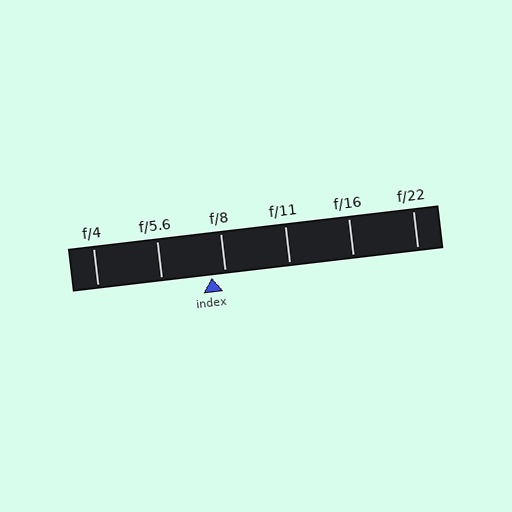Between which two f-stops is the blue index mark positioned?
The index mark is between f/5.6 and f/8.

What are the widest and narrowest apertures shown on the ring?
The widest aperture shown is f/4 and the narrowest is f/22.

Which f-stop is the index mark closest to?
The index mark is closest to f/8.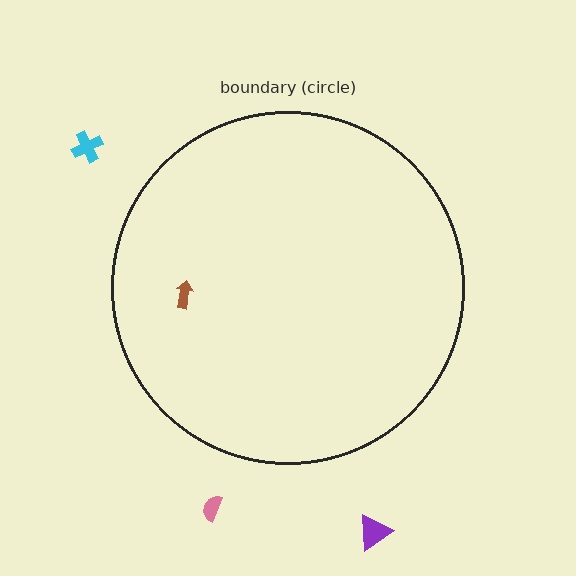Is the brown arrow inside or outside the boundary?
Inside.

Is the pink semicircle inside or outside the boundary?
Outside.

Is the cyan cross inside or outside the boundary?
Outside.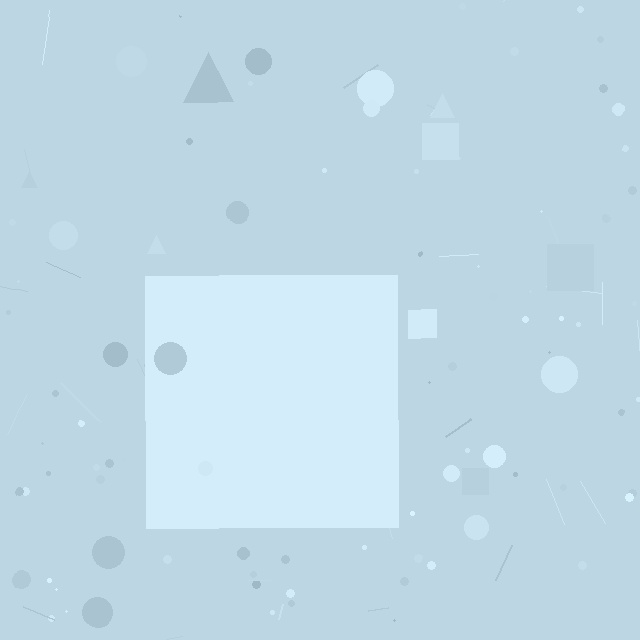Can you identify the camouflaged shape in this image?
The camouflaged shape is a square.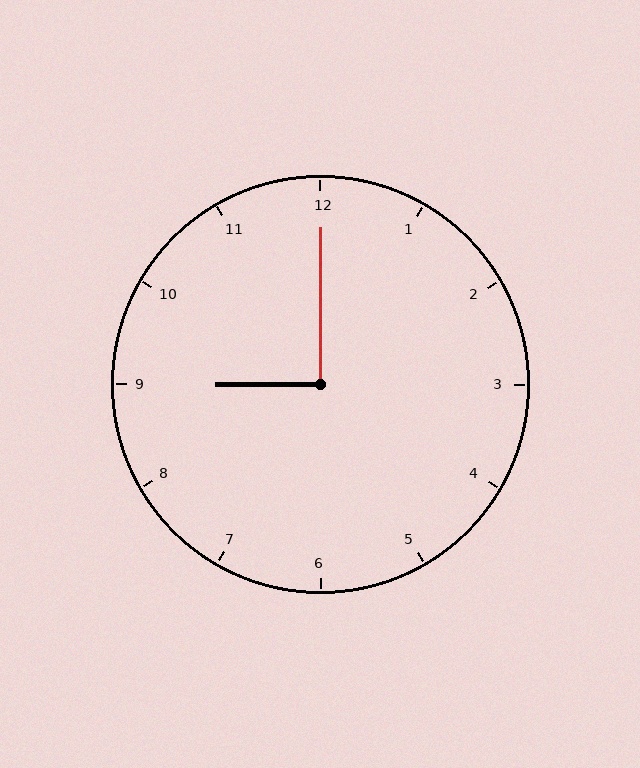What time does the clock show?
9:00.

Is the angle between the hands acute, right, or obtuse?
It is right.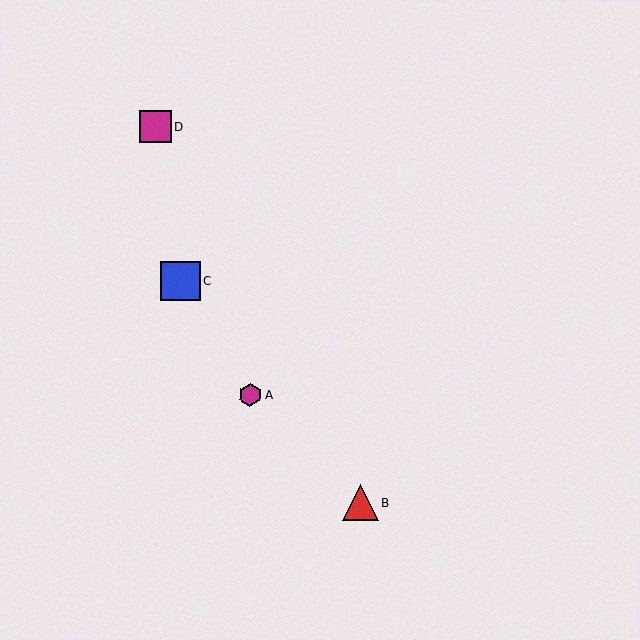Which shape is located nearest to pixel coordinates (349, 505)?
The red triangle (labeled B) at (360, 503) is nearest to that location.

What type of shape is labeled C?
Shape C is a blue square.